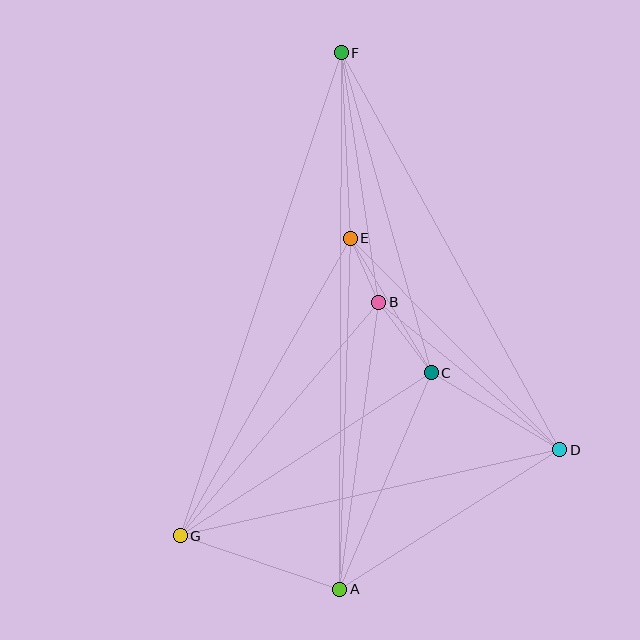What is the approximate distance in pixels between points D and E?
The distance between D and E is approximately 298 pixels.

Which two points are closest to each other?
Points B and E are closest to each other.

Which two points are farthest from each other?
Points A and F are farthest from each other.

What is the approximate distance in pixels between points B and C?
The distance between B and C is approximately 88 pixels.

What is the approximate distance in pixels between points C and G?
The distance between C and G is approximately 299 pixels.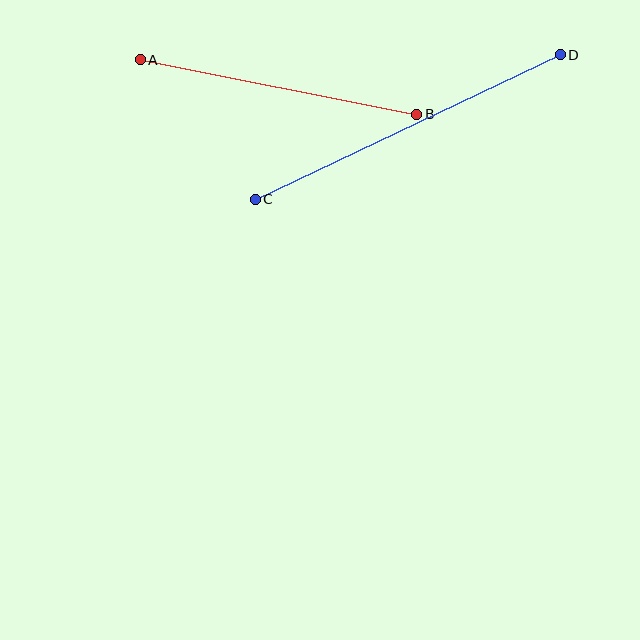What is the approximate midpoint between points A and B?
The midpoint is at approximately (278, 87) pixels.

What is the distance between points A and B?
The distance is approximately 282 pixels.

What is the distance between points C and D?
The distance is approximately 338 pixels.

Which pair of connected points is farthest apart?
Points C and D are farthest apart.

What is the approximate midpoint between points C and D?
The midpoint is at approximately (408, 127) pixels.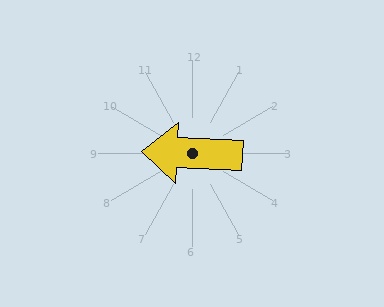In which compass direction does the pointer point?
West.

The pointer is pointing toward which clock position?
Roughly 9 o'clock.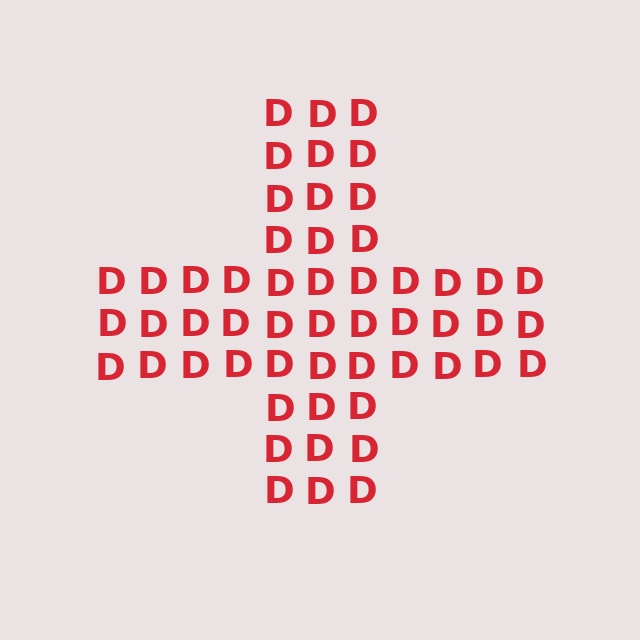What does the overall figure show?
The overall figure shows a cross.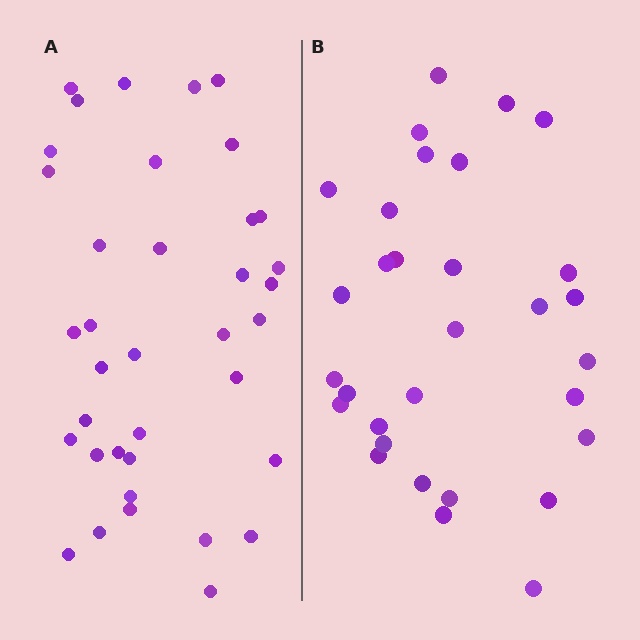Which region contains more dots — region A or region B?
Region A (the left region) has more dots.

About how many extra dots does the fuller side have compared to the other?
Region A has about 6 more dots than region B.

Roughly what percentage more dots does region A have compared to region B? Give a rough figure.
About 20% more.